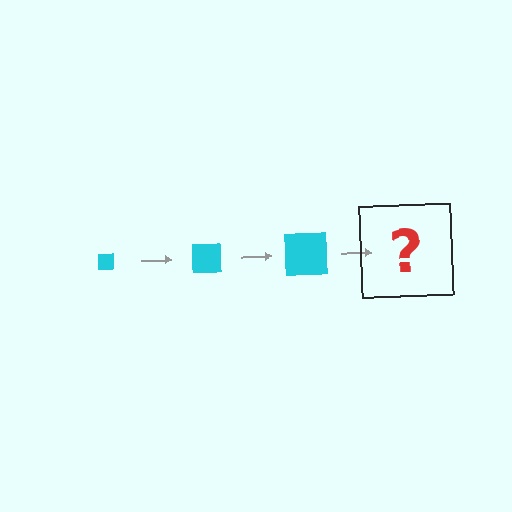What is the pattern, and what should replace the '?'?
The pattern is that the square gets progressively larger each step. The '?' should be a cyan square, larger than the previous one.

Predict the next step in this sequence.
The next step is a cyan square, larger than the previous one.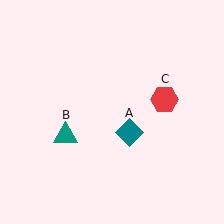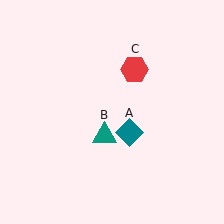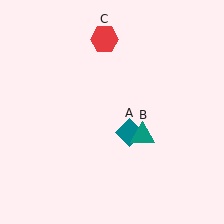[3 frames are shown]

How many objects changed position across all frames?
2 objects changed position: teal triangle (object B), red hexagon (object C).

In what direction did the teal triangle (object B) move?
The teal triangle (object B) moved right.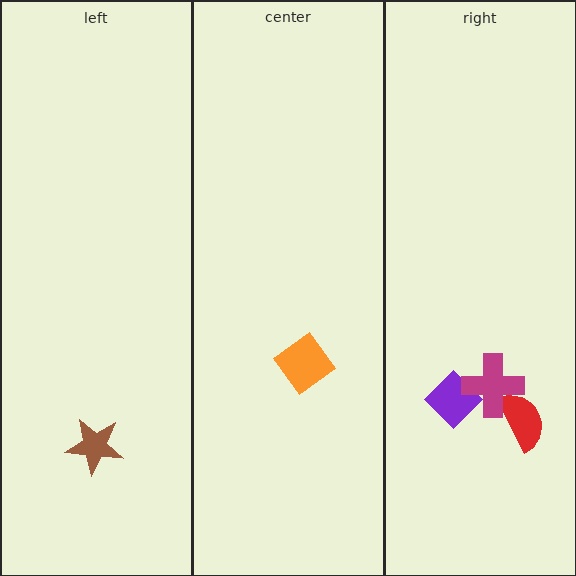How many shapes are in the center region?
1.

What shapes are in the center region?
The orange diamond.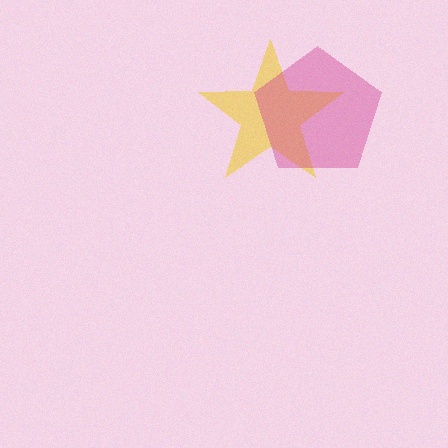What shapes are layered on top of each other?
The layered shapes are: a yellow star, a magenta pentagon.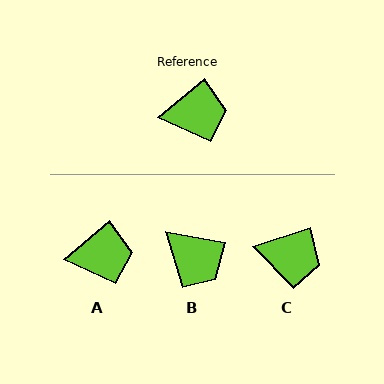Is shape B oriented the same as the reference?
No, it is off by about 50 degrees.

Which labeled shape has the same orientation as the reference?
A.